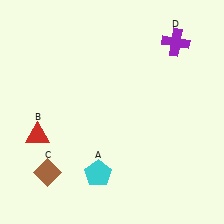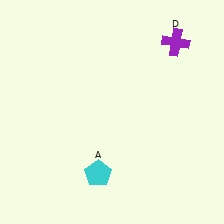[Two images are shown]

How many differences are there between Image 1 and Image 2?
There are 2 differences between the two images.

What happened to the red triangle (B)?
The red triangle (B) was removed in Image 2. It was in the bottom-left area of Image 1.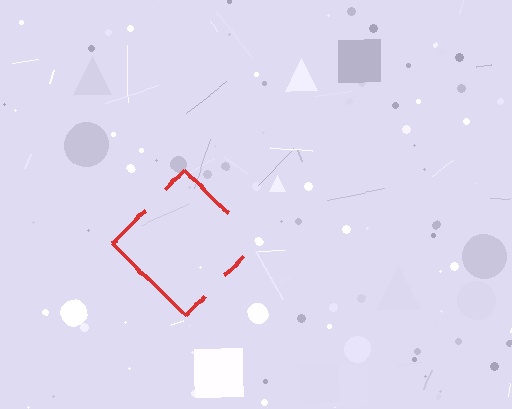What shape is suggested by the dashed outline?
The dashed outline suggests a diamond.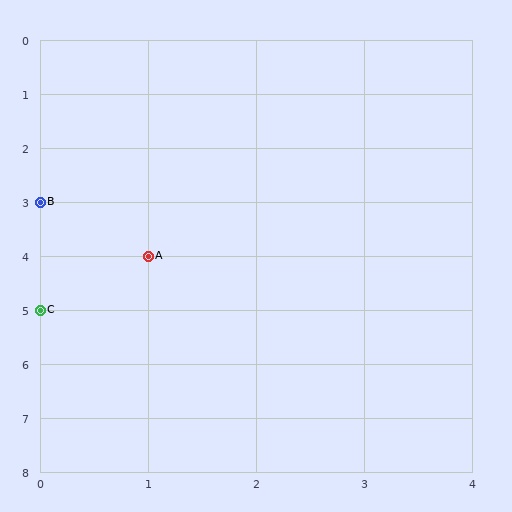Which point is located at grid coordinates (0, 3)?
Point B is at (0, 3).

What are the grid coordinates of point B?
Point B is at grid coordinates (0, 3).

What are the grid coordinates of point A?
Point A is at grid coordinates (1, 4).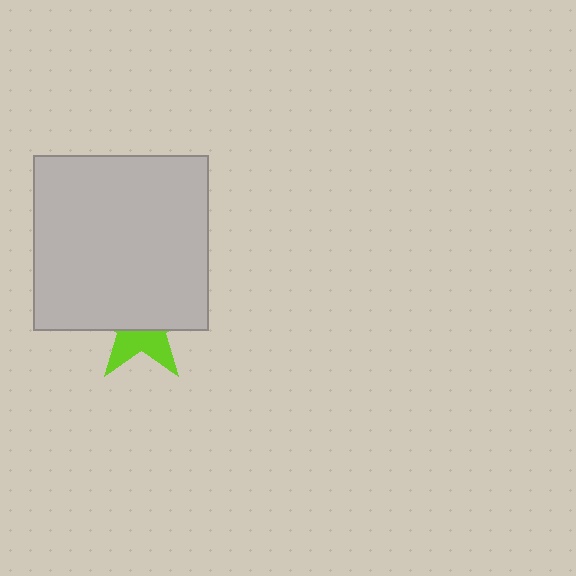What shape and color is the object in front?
The object in front is a light gray square.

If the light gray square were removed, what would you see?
You would see the complete lime star.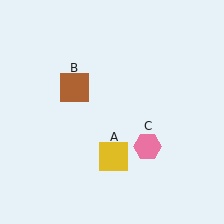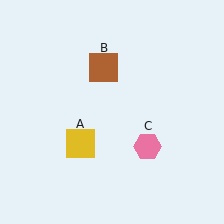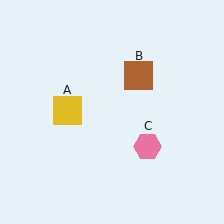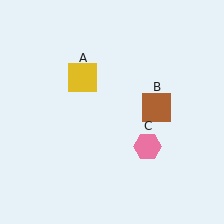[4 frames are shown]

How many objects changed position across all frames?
2 objects changed position: yellow square (object A), brown square (object B).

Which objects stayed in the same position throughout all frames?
Pink hexagon (object C) remained stationary.